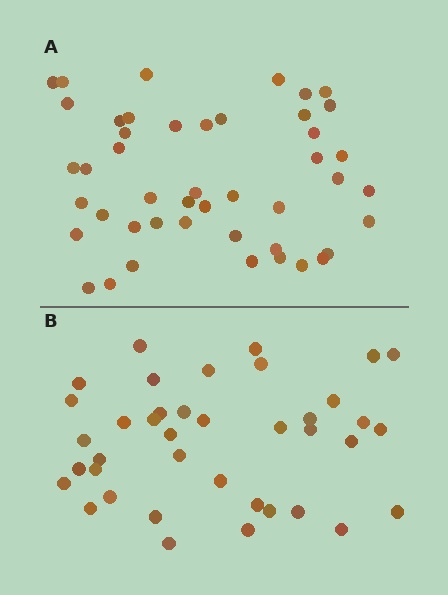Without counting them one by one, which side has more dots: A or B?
Region A (the top region) has more dots.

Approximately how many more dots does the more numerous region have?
Region A has roughly 8 or so more dots than region B.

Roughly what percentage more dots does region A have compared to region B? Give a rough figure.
About 20% more.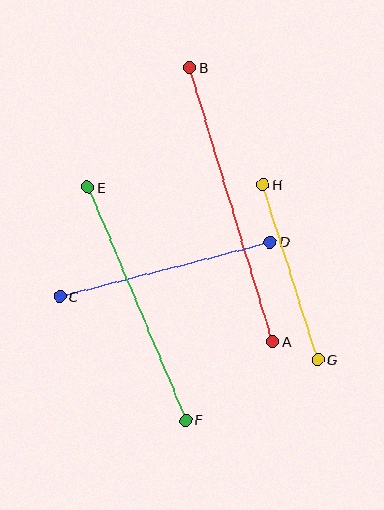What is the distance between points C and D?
The distance is approximately 218 pixels.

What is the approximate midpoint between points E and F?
The midpoint is at approximately (137, 304) pixels.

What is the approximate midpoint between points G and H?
The midpoint is at approximately (290, 272) pixels.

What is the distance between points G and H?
The distance is approximately 183 pixels.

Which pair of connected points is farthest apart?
Points A and B are farthest apart.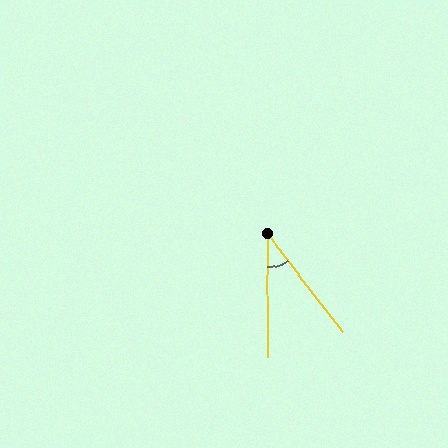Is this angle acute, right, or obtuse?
It is acute.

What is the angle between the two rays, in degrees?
Approximately 38 degrees.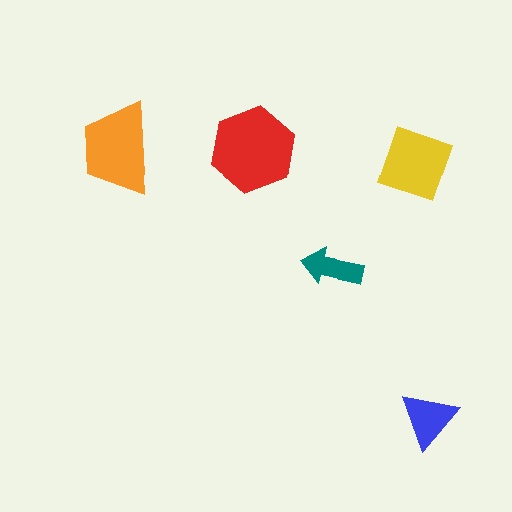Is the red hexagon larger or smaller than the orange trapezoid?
Larger.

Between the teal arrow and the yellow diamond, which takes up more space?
The yellow diamond.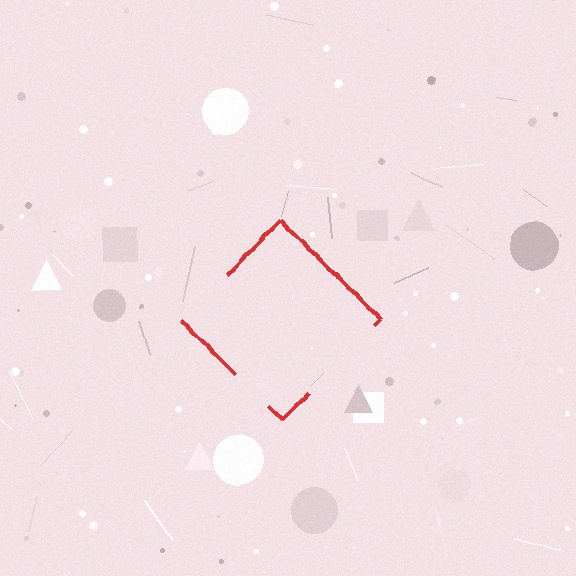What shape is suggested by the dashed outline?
The dashed outline suggests a diamond.